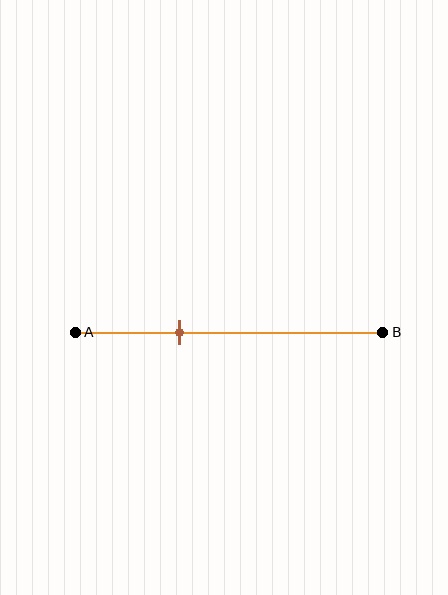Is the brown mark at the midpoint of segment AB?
No, the mark is at about 35% from A, not at the 50% midpoint.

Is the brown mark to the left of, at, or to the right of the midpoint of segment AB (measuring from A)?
The brown mark is to the left of the midpoint of segment AB.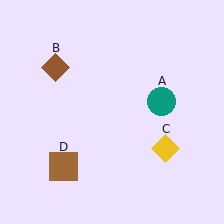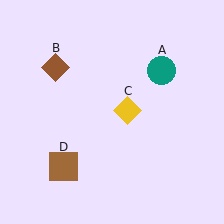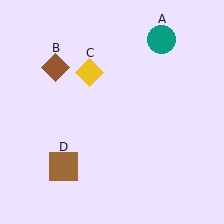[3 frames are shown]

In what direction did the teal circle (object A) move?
The teal circle (object A) moved up.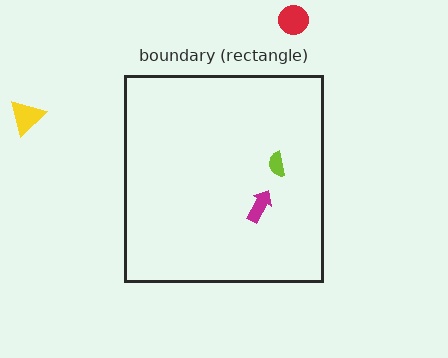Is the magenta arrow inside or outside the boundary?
Inside.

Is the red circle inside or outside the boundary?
Outside.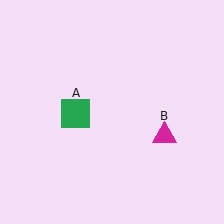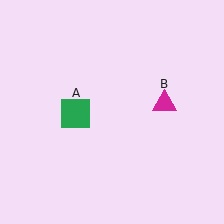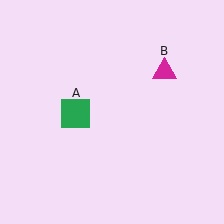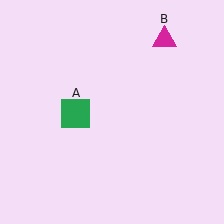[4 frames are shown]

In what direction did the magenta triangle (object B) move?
The magenta triangle (object B) moved up.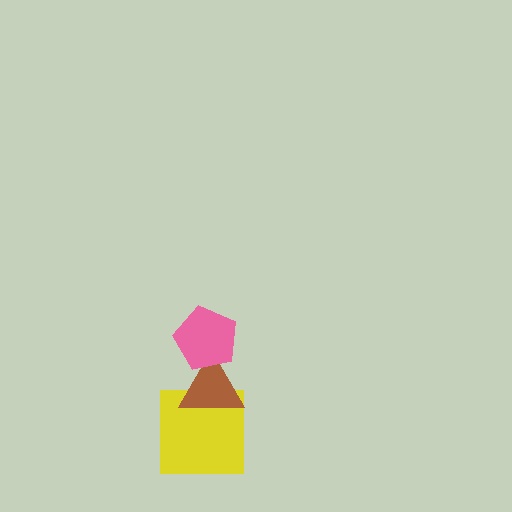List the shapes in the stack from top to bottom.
From top to bottom: the pink pentagon, the brown triangle, the yellow square.